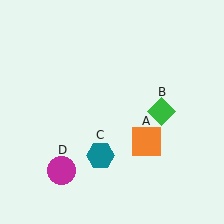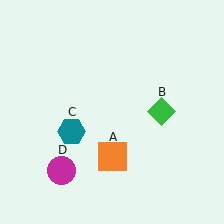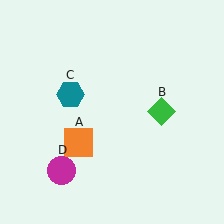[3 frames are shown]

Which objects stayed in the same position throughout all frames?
Green diamond (object B) and magenta circle (object D) remained stationary.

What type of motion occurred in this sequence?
The orange square (object A), teal hexagon (object C) rotated clockwise around the center of the scene.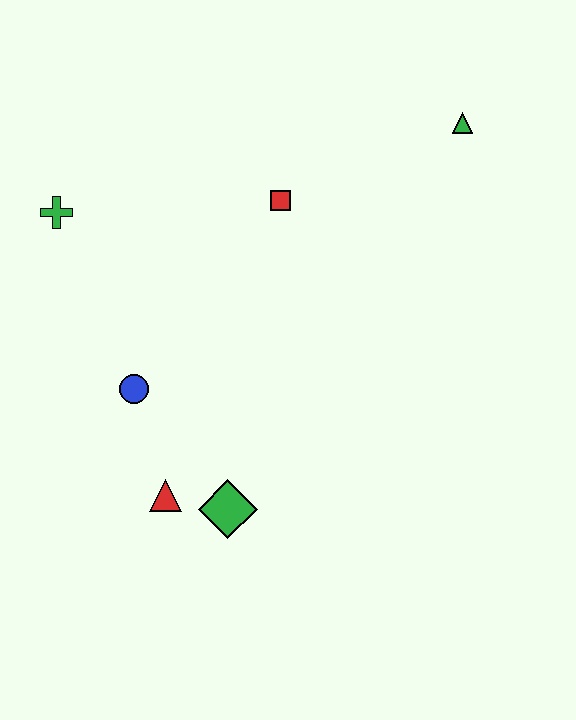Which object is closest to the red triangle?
The green diamond is closest to the red triangle.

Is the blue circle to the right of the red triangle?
No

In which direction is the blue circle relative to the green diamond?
The blue circle is above the green diamond.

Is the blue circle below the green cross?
Yes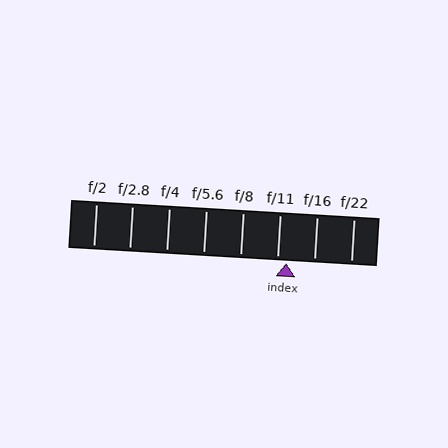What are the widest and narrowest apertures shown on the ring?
The widest aperture shown is f/2 and the narrowest is f/22.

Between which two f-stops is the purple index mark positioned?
The index mark is between f/11 and f/16.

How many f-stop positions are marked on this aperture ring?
There are 8 f-stop positions marked.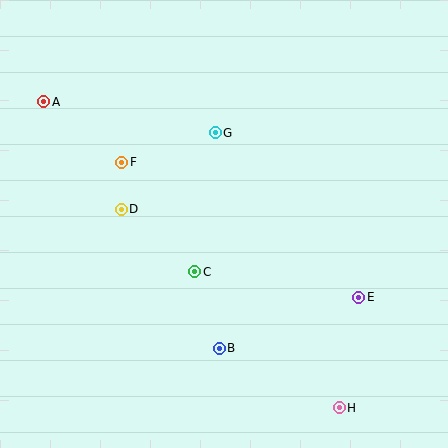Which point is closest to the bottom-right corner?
Point H is closest to the bottom-right corner.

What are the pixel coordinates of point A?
Point A is at (44, 102).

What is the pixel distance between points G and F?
The distance between G and F is 98 pixels.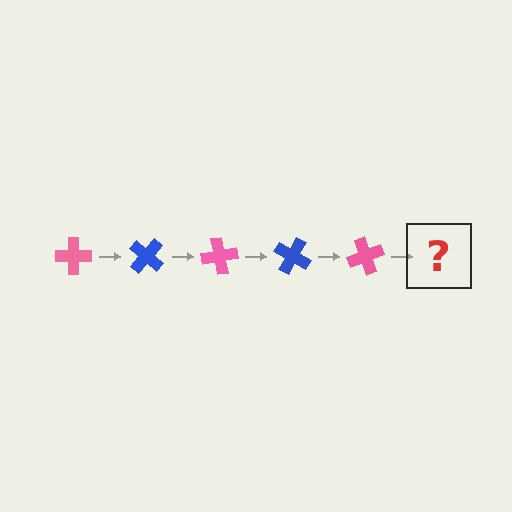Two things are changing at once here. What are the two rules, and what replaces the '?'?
The two rules are that it rotates 40 degrees each step and the color cycles through pink and blue. The '?' should be a blue cross, rotated 200 degrees from the start.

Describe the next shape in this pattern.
It should be a blue cross, rotated 200 degrees from the start.